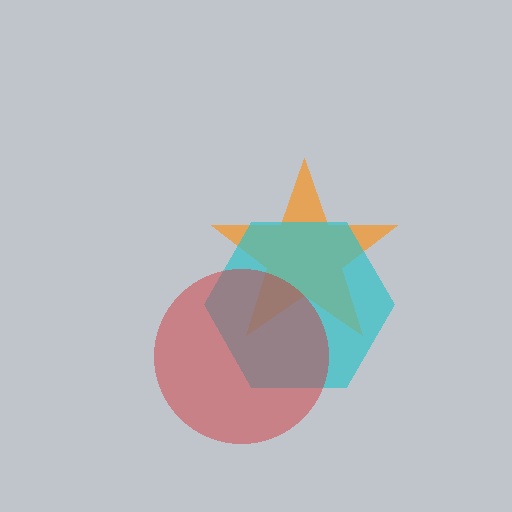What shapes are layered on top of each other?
The layered shapes are: an orange star, a cyan hexagon, a red circle.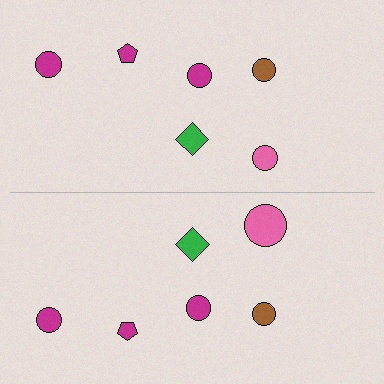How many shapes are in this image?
There are 12 shapes in this image.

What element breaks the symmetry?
The pink circle on the bottom side has a different size than its mirror counterpart.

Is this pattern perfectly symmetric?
No, the pattern is not perfectly symmetric. The pink circle on the bottom side has a different size than its mirror counterpart.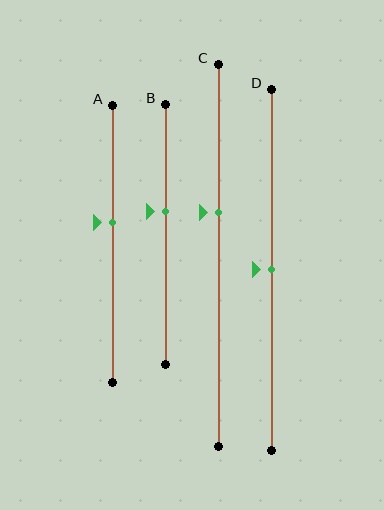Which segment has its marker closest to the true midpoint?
Segment D has its marker closest to the true midpoint.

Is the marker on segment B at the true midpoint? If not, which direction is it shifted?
No, the marker on segment B is shifted upward by about 9% of the segment length.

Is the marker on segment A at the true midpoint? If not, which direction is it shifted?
No, the marker on segment A is shifted upward by about 8% of the segment length.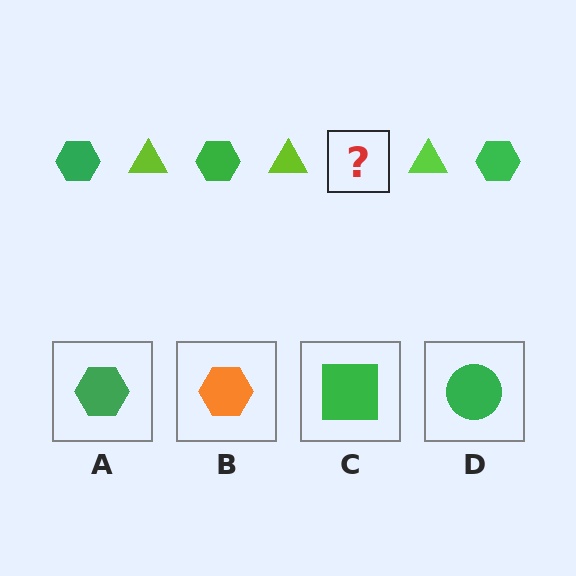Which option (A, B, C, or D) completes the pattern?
A.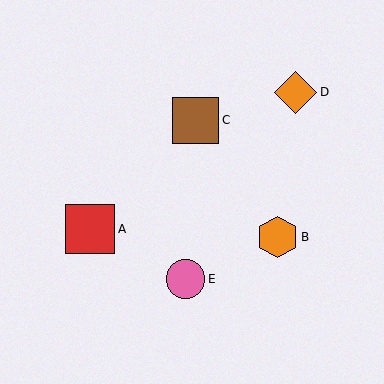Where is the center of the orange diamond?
The center of the orange diamond is at (295, 92).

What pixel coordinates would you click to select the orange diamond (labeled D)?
Click at (295, 92) to select the orange diamond D.